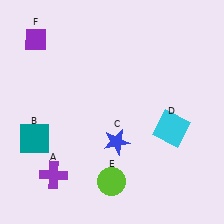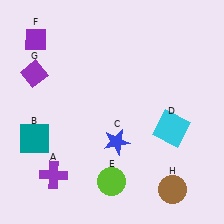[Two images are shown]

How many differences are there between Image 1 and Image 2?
There are 2 differences between the two images.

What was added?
A purple diamond (G), a brown circle (H) were added in Image 2.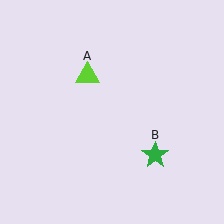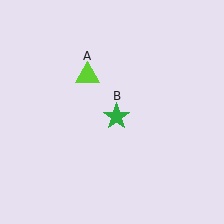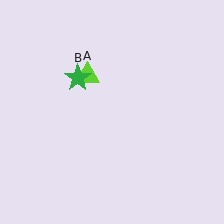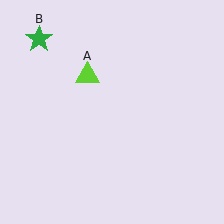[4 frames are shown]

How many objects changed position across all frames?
1 object changed position: green star (object B).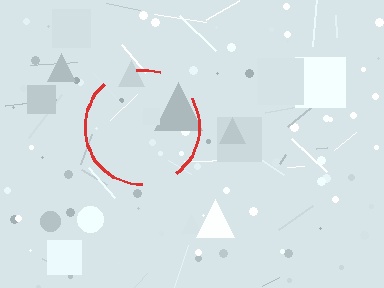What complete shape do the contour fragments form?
The contour fragments form a circle.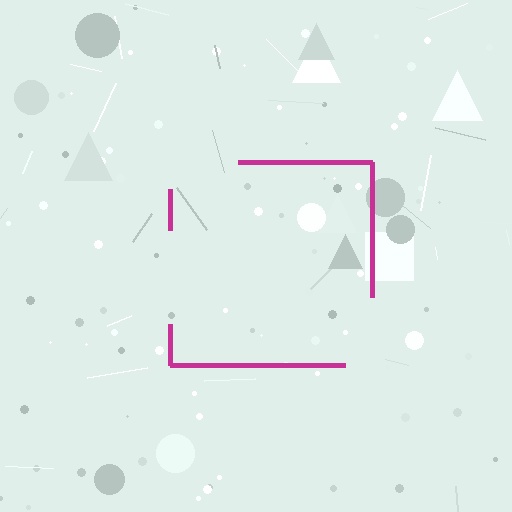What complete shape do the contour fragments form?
The contour fragments form a square.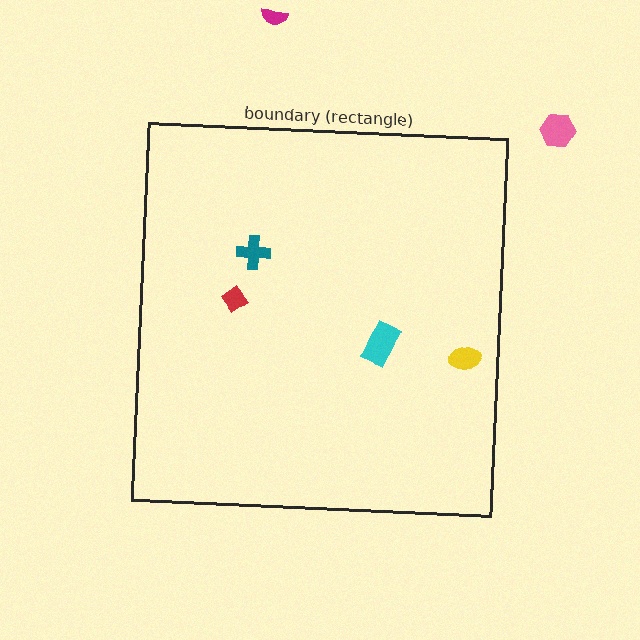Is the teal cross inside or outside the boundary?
Inside.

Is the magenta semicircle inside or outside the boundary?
Outside.